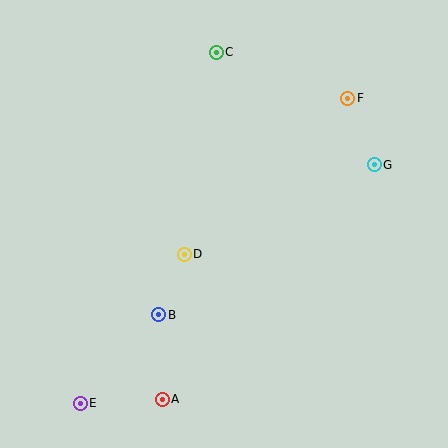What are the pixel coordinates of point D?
Point D is at (184, 255).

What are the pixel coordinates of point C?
Point C is at (216, 52).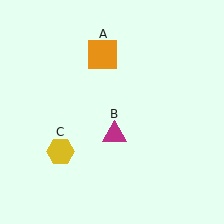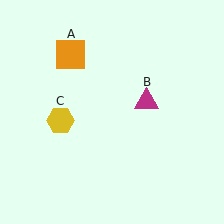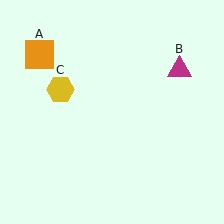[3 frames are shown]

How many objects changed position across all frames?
3 objects changed position: orange square (object A), magenta triangle (object B), yellow hexagon (object C).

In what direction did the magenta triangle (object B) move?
The magenta triangle (object B) moved up and to the right.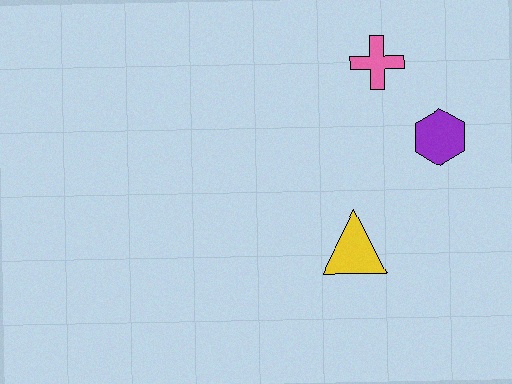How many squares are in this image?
There are no squares.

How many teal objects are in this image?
There are no teal objects.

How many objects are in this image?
There are 3 objects.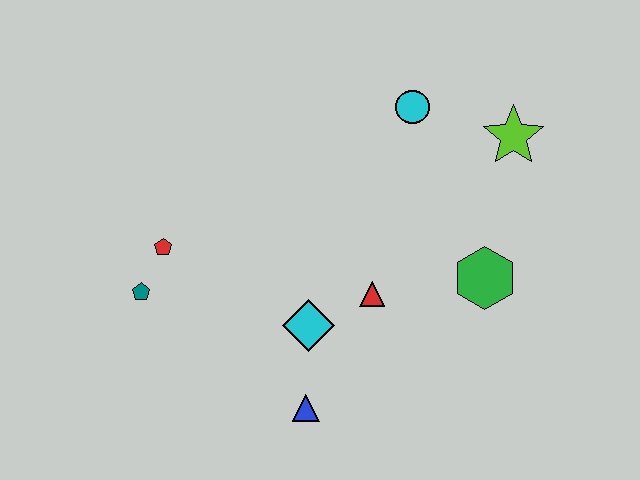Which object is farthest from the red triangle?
The teal pentagon is farthest from the red triangle.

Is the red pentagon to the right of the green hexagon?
No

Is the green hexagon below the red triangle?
No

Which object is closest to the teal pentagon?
The red pentagon is closest to the teal pentagon.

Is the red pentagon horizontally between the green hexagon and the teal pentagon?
Yes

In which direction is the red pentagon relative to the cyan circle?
The red pentagon is to the left of the cyan circle.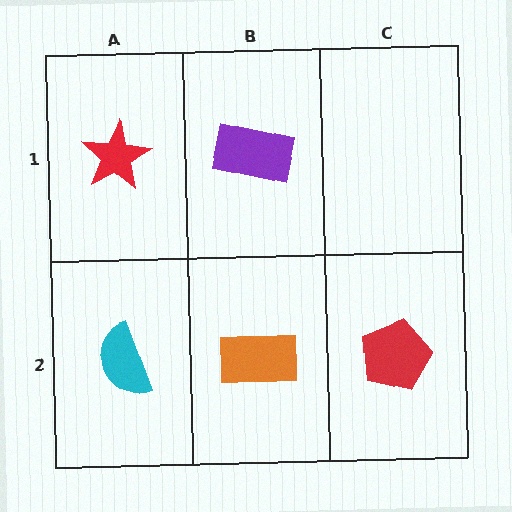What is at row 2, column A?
A cyan semicircle.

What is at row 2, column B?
An orange rectangle.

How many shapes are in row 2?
3 shapes.